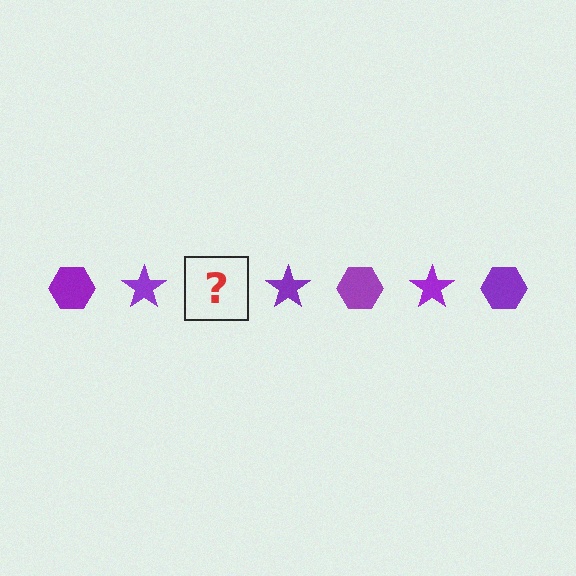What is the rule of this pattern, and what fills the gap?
The rule is that the pattern cycles through hexagon, star shapes in purple. The gap should be filled with a purple hexagon.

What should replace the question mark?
The question mark should be replaced with a purple hexagon.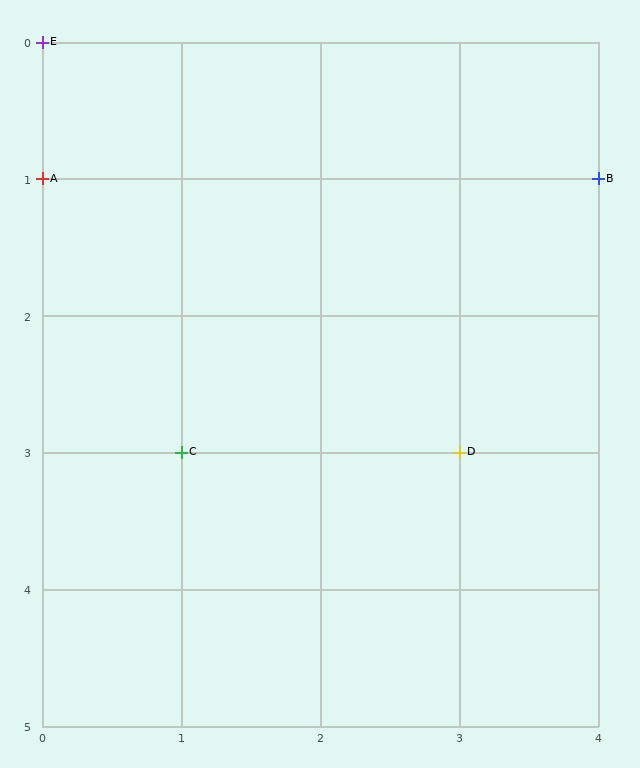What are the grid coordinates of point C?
Point C is at grid coordinates (1, 3).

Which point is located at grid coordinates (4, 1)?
Point B is at (4, 1).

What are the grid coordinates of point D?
Point D is at grid coordinates (3, 3).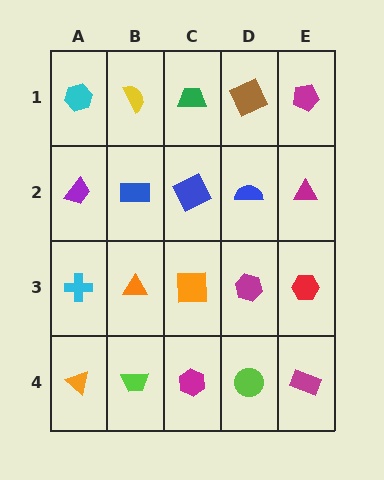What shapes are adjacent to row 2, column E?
A magenta pentagon (row 1, column E), a red hexagon (row 3, column E), a blue semicircle (row 2, column D).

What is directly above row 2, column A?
A cyan hexagon.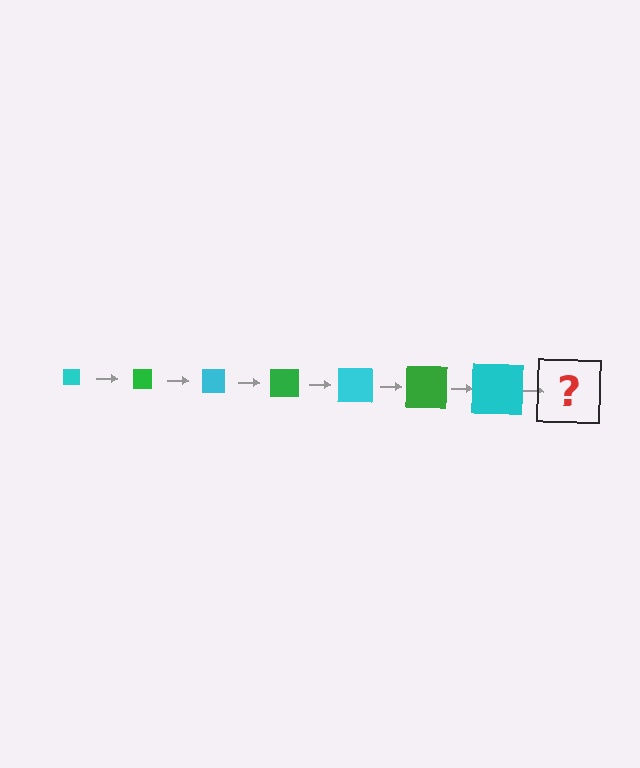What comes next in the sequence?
The next element should be a green square, larger than the previous one.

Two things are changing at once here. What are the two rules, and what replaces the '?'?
The two rules are that the square grows larger each step and the color cycles through cyan and green. The '?' should be a green square, larger than the previous one.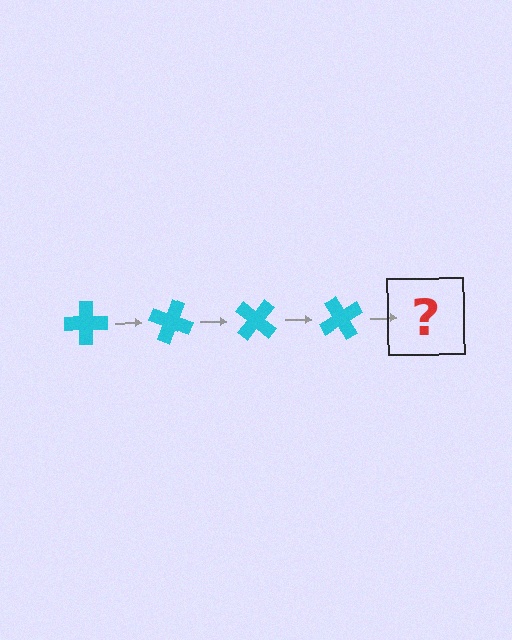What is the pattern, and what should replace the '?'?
The pattern is that the cross rotates 20 degrees each step. The '?' should be a cyan cross rotated 80 degrees.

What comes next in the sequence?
The next element should be a cyan cross rotated 80 degrees.